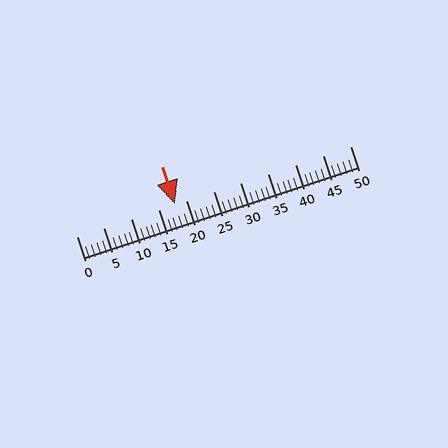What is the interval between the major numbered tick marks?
The major tick marks are spaced 5 units apart.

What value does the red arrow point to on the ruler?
The red arrow points to approximately 18.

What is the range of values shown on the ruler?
The ruler shows values from 0 to 50.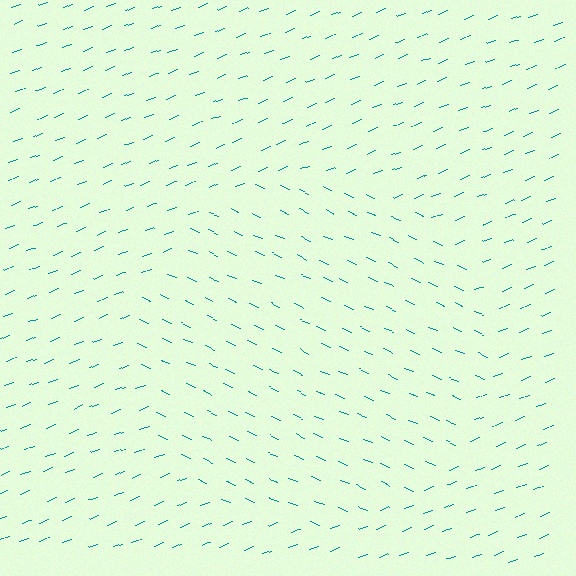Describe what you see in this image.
The image is filled with small teal line segments. A circle region in the image has lines oriented differently from the surrounding lines, creating a visible texture boundary.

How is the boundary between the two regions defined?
The boundary is defined purely by a change in line orientation (approximately 45 degrees difference). All lines are the same color and thickness.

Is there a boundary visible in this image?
Yes, there is a texture boundary formed by a change in line orientation.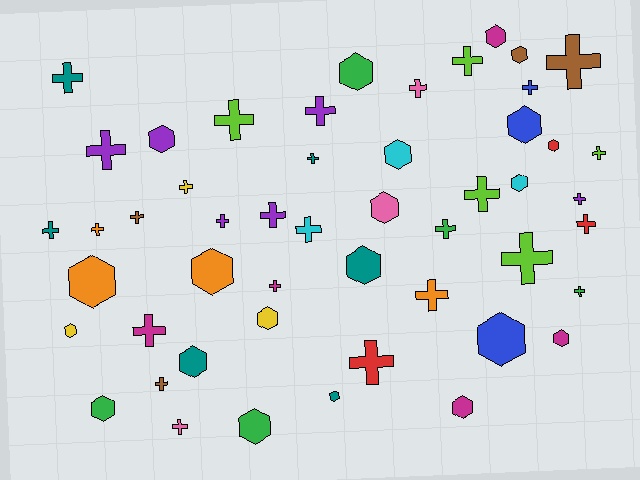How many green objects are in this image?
There are 5 green objects.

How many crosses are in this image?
There are 29 crosses.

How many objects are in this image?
There are 50 objects.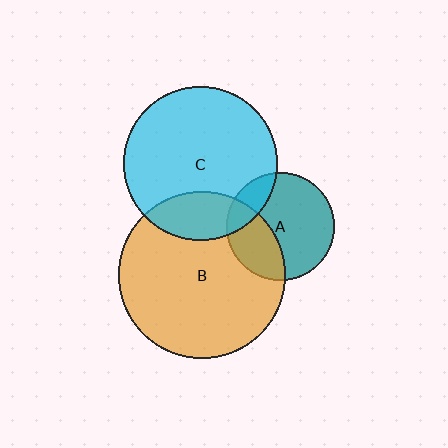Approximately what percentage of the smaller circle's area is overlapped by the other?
Approximately 20%.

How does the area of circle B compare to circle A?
Approximately 2.4 times.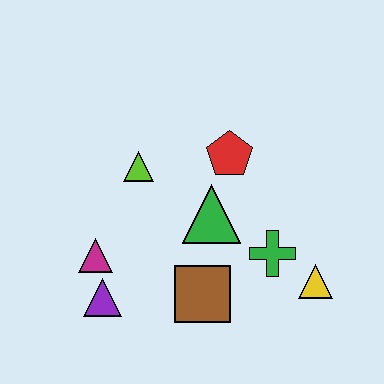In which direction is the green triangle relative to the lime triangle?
The green triangle is to the right of the lime triangle.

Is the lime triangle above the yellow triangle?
Yes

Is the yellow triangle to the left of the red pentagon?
No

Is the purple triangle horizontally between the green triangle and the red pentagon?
No